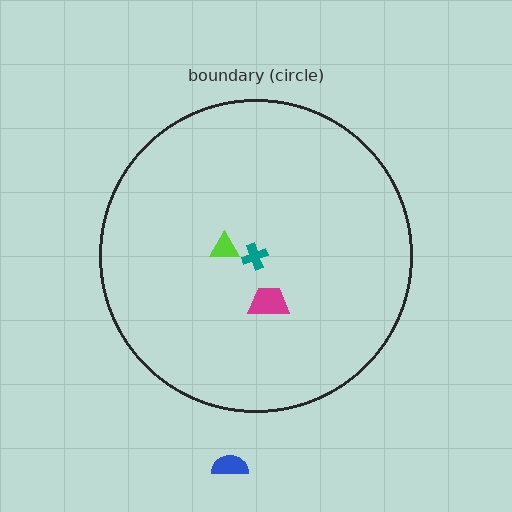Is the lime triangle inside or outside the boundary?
Inside.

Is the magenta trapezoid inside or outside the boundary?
Inside.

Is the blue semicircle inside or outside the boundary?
Outside.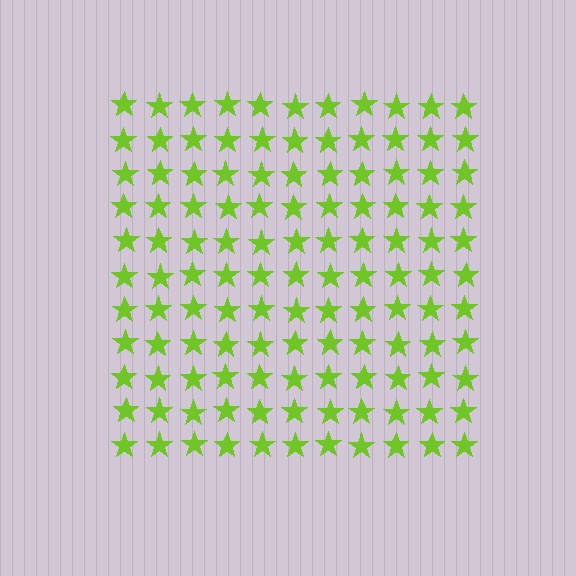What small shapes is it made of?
It is made of small stars.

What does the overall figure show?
The overall figure shows a square.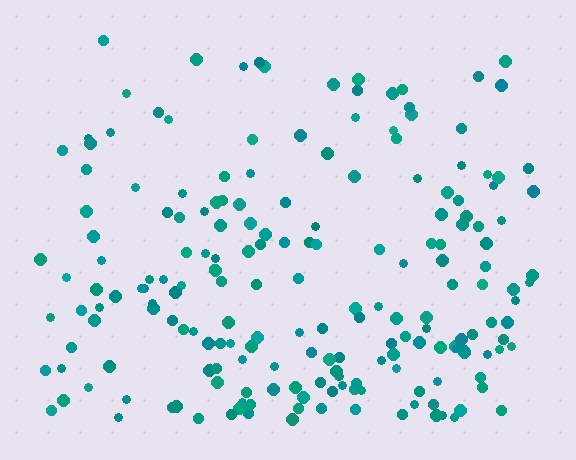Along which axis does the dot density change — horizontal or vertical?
Vertical.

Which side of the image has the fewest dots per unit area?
The top.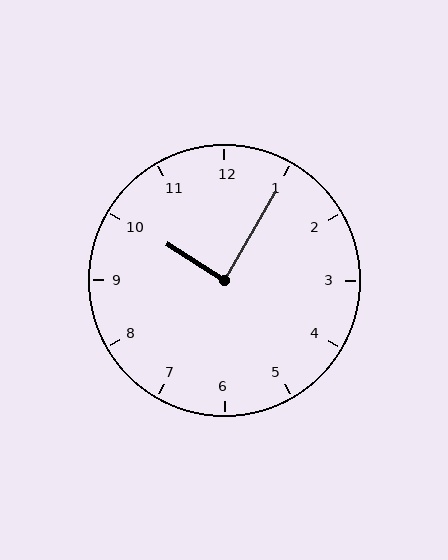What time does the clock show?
10:05.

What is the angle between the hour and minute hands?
Approximately 88 degrees.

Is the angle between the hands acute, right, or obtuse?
It is right.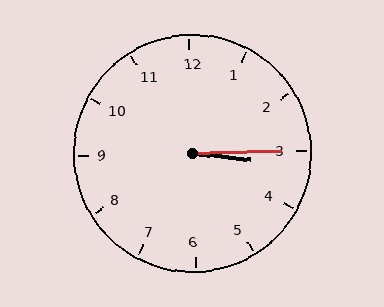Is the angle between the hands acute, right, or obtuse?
It is acute.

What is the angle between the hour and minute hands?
Approximately 8 degrees.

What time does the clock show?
3:15.